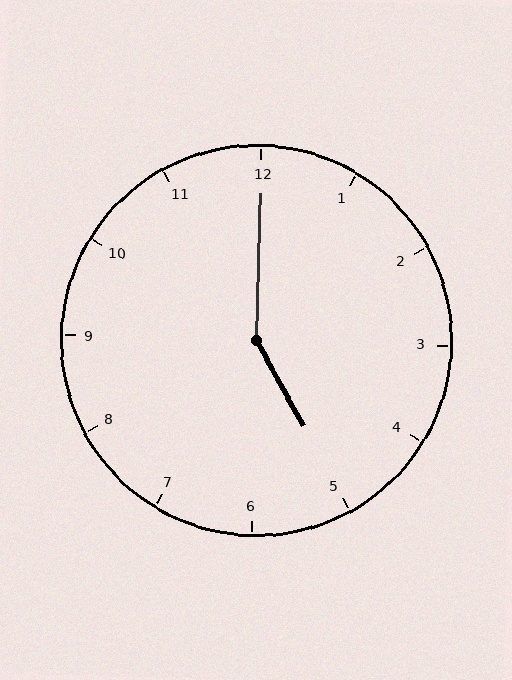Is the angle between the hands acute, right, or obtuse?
It is obtuse.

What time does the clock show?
5:00.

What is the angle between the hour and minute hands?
Approximately 150 degrees.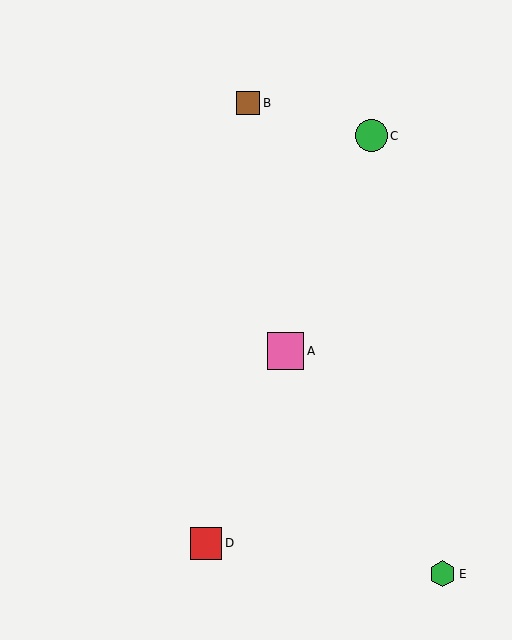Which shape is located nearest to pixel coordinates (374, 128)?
The green circle (labeled C) at (371, 136) is nearest to that location.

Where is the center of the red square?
The center of the red square is at (206, 543).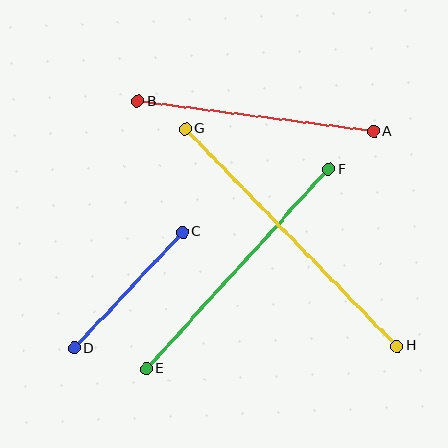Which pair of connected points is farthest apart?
Points G and H are farthest apart.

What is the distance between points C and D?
The distance is approximately 158 pixels.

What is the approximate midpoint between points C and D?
The midpoint is at approximately (128, 290) pixels.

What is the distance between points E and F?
The distance is approximately 270 pixels.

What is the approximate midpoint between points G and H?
The midpoint is at approximately (291, 237) pixels.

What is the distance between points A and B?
The distance is approximately 238 pixels.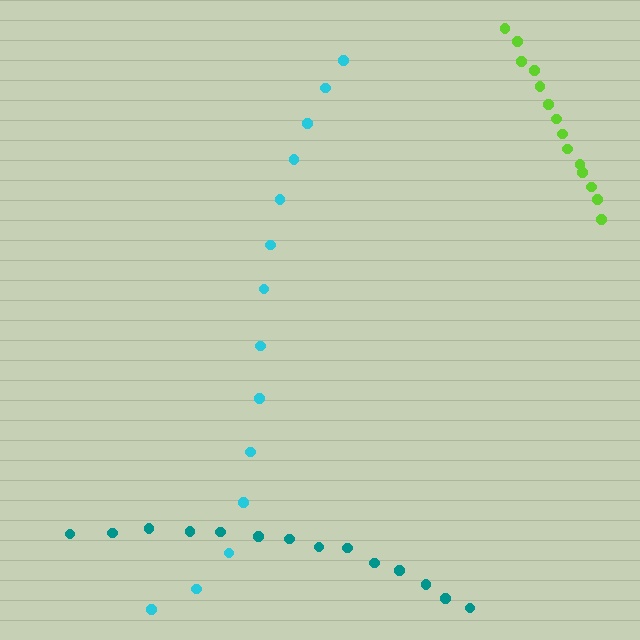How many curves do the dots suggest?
There are 3 distinct paths.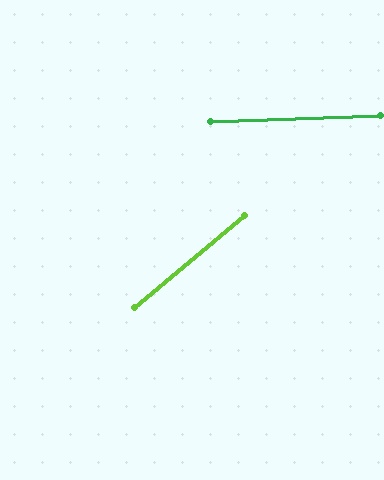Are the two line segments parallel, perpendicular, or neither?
Neither parallel nor perpendicular — they differ by about 38°.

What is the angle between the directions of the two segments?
Approximately 38 degrees.